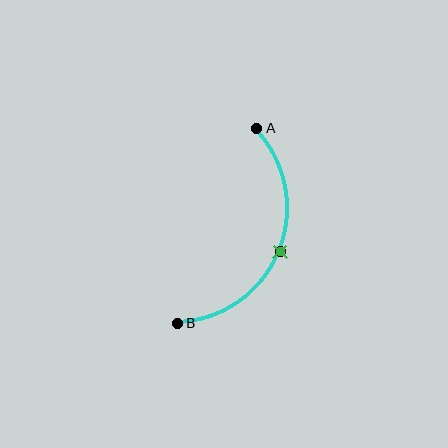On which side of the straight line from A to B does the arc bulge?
The arc bulges to the right of the straight line connecting A and B.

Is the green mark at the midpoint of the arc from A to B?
Yes. The green mark lies on the arc at equal arc-length from both A and B — it is the arc midpoint.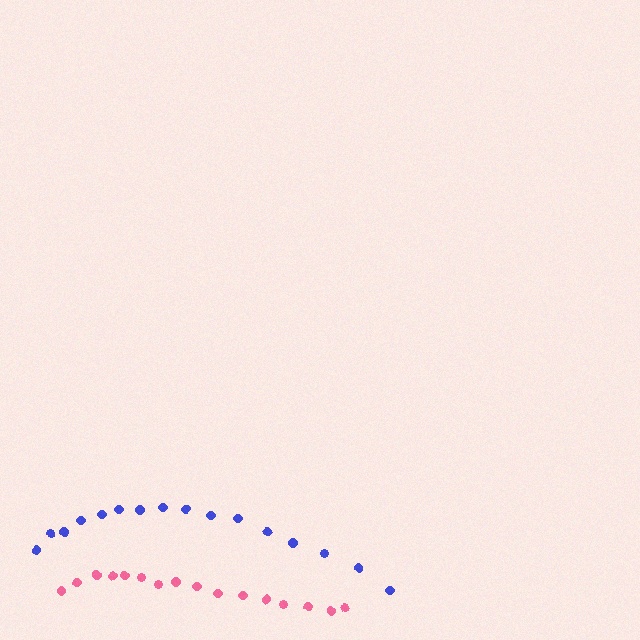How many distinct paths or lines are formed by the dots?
There are 2 distinct paths.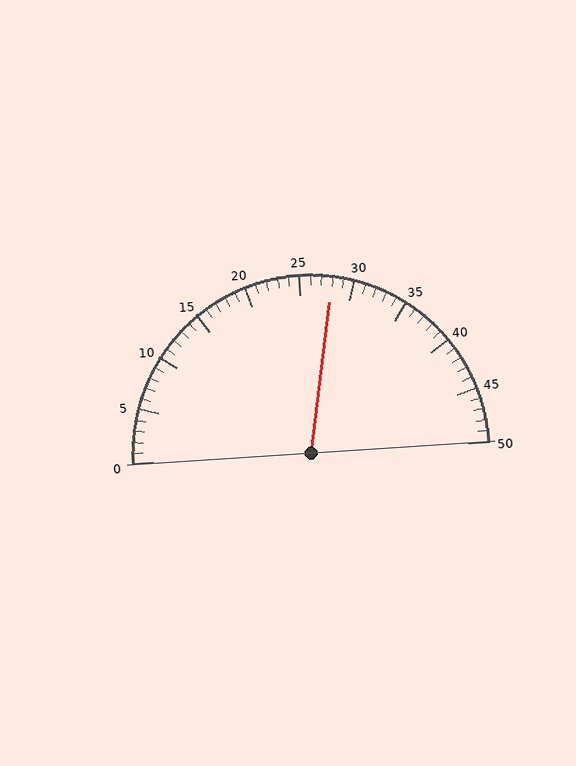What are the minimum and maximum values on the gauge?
The gauge ranges from 0 to 50.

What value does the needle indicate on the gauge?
The needle indicates approximately 28.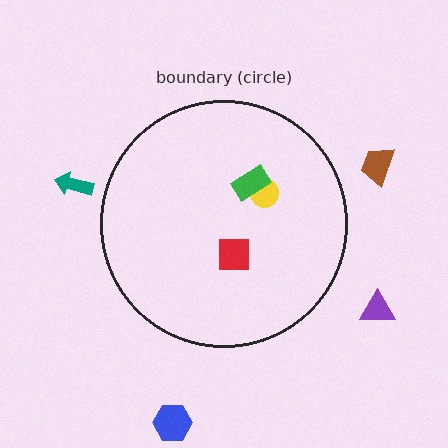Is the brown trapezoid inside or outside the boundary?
Outside.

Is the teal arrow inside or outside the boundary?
Outside.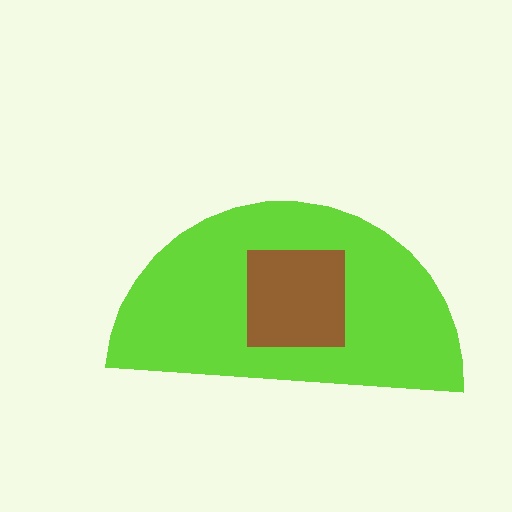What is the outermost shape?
The lime semicircle.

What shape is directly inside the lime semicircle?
The brown square.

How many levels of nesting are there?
2.